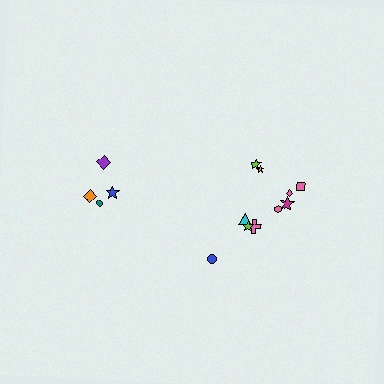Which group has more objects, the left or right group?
The right group.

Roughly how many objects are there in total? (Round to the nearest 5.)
Roughly 15 objects in total.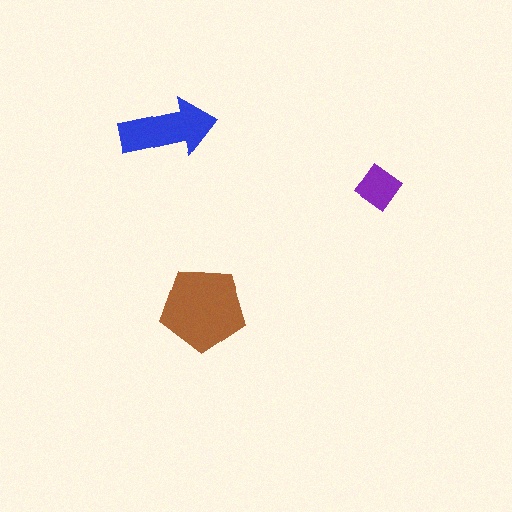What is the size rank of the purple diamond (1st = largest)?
3rd.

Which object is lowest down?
The brown pentagon is bottommost.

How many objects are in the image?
There are 3 objects in the image.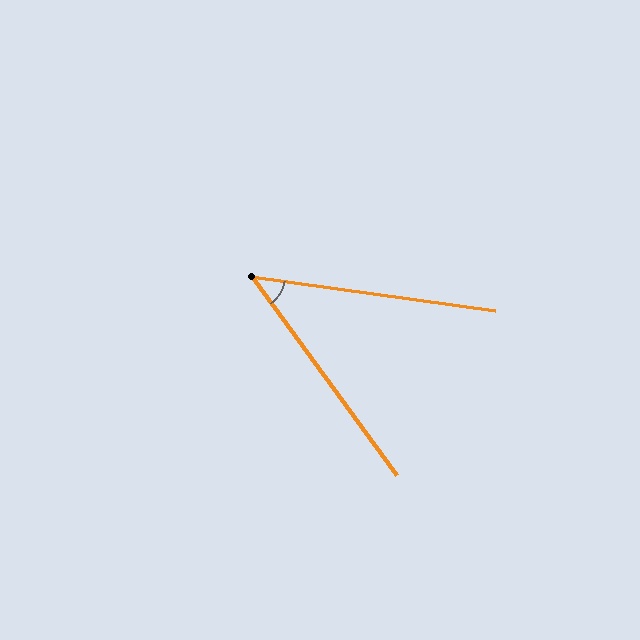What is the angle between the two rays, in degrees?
Approximately 46 degrees.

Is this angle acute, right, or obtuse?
It is acute.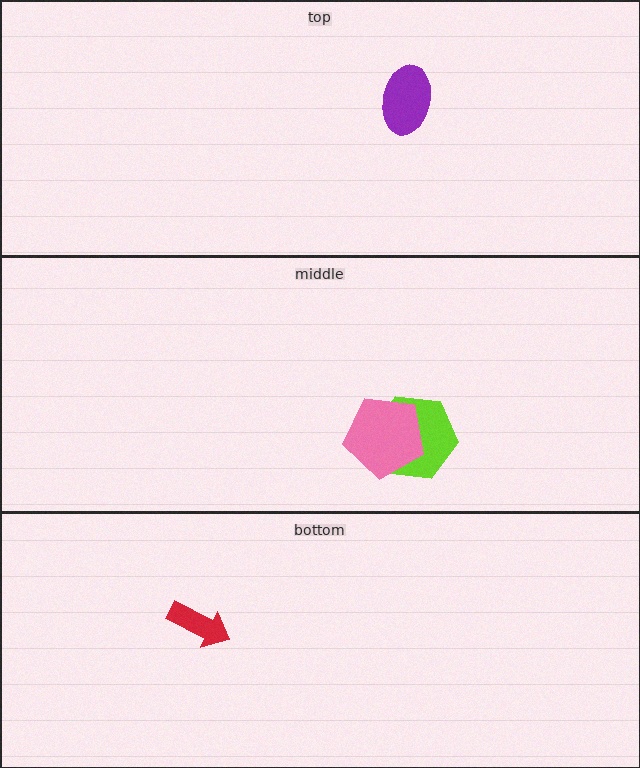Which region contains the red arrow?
The bottom region.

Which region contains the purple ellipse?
The top region.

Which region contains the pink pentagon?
The middle region.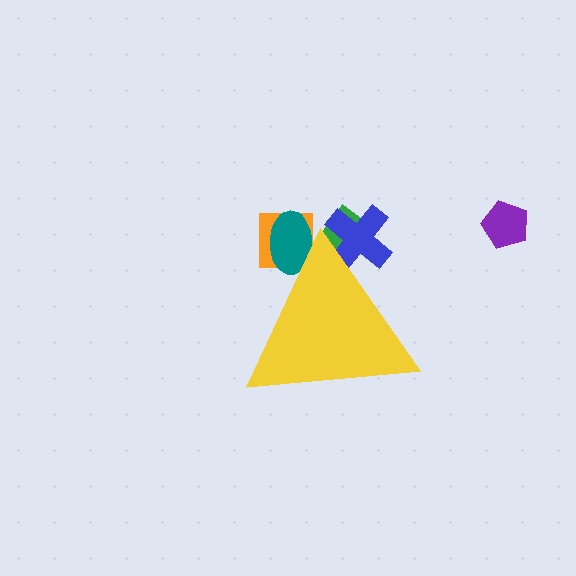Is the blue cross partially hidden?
Yes, the blue cross is partially hidden behind the yellow triangle.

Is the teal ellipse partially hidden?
Yes, the teal ellipse is partially hidden behind the yellow triangle.